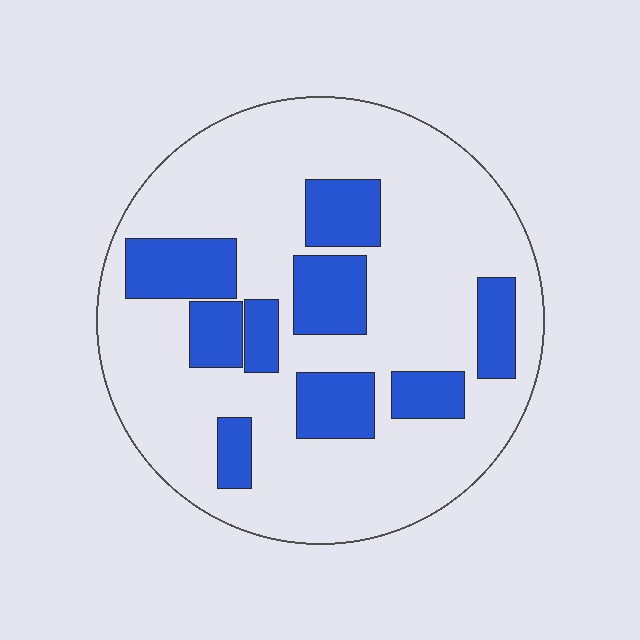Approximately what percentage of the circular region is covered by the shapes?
Approximately 25%.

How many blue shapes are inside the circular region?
9.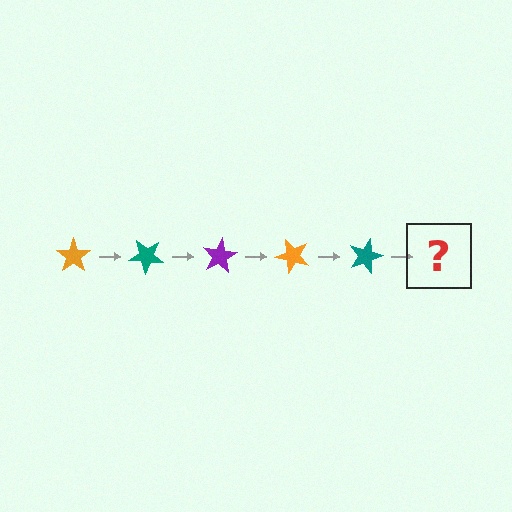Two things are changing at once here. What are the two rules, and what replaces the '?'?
The two rules are that it rotates 40 degrees each step and the color cycles through orange, teal, and purple. The '?' should be a purple star, rotated 200 degrees from the start.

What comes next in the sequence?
The next element should be a purple star, rotated 200 degrees from the start.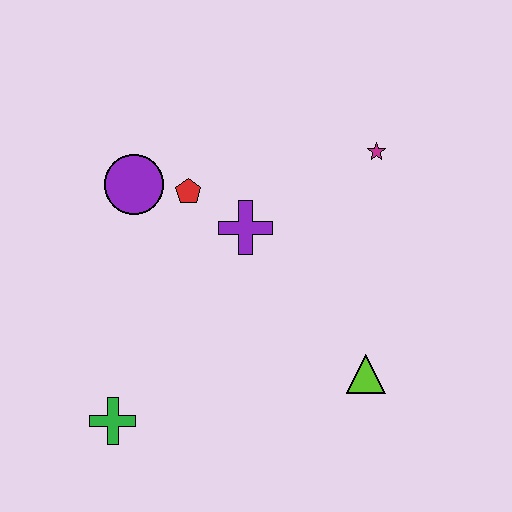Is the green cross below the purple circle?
Yes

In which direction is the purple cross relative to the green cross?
The purple cross is above the green cross.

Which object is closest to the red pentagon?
The purple circle is closest to the red pentagon.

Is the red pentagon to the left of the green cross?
No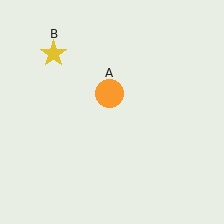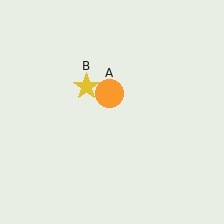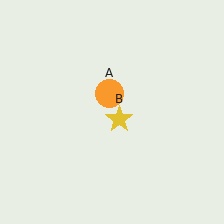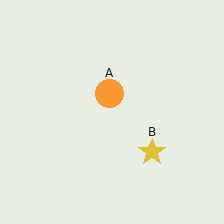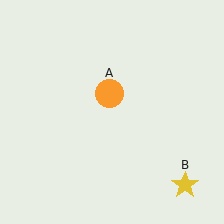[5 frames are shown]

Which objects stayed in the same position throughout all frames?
Orange circle (object A) remained stationary.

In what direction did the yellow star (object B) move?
The yellow star (object B) moved down and to the right.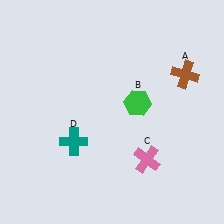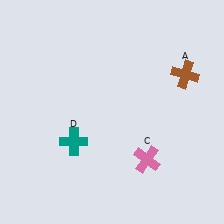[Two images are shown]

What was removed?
The green hexagon (B) was removed in Image 2.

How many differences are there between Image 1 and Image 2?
There is 1 difference between the two images.